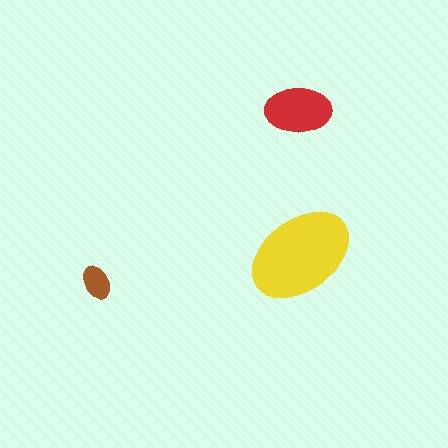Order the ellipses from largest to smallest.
the yellow one, the red one, the brown one.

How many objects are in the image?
There are 3 objects in the image.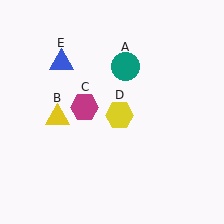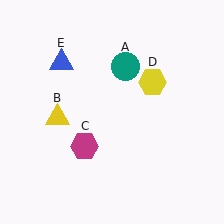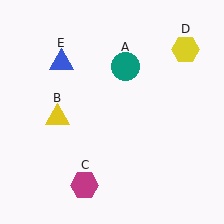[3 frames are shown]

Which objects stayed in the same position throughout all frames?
Teal circle (object A) and yellow triangle (object B) and blue triangle (object E) remained stationary.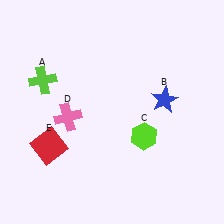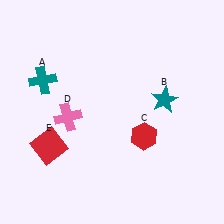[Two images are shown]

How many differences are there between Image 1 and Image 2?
There are 3 differences between the two images.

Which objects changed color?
A changed from lime to teal. B changed from blue to teal. C changed from lime to red.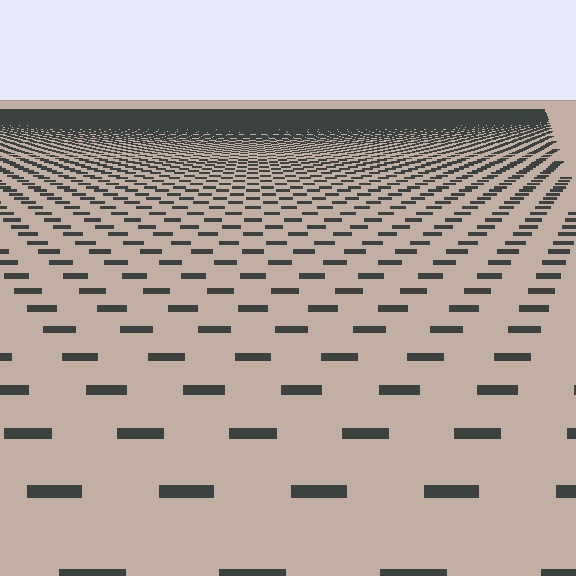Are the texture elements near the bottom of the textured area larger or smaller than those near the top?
Larger. Near the bottom, elements are closer to the viewer and appear at a bigger on-screen size.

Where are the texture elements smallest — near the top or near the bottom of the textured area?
Near the top.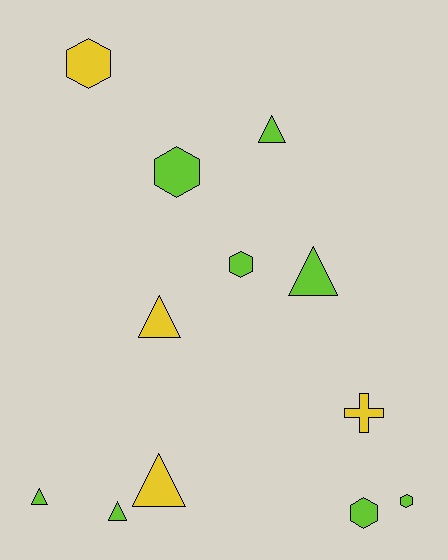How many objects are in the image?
There are 12 objects.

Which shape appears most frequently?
Triangle, with 6 objects.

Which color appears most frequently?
Lime, with 8 objects.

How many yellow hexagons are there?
There is 1 yellow hexagon.